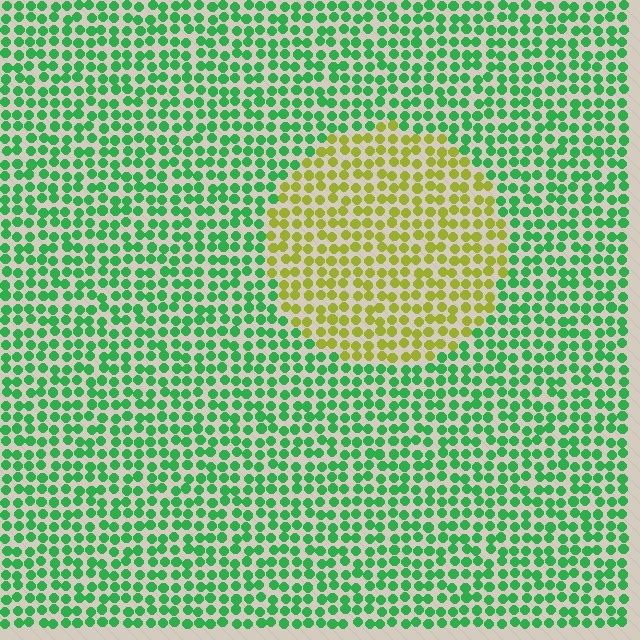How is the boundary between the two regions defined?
The boundary is defined purely by a slight shift in hue (about 64 degrees). Spacing, size, and orientation are identical on both sides.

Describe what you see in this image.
The image is filled with small green elements in a uniform arrangement. A circle-shaped region is visible where the elements are tinted to a slightly different hue, forming a subtle color boundary.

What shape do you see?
I see a circle.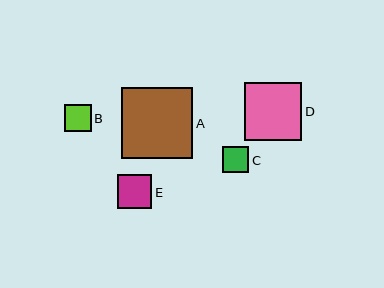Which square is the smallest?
Square C is the smallest with a size of approximately 26 pixels.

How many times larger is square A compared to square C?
Square A is approximately 2.7 times the size of square C.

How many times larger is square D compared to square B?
Square D is approximately 2.1 times the size of square B.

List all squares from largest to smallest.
From largest to smallest: A, D, E, B, C.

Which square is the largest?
Square A is the largest with a size of approximately 71 pixels.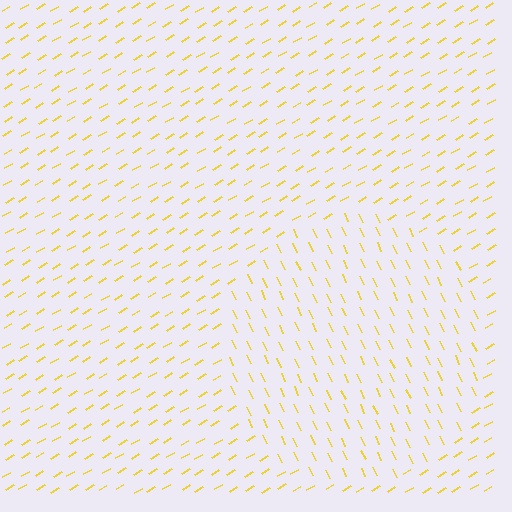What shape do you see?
I see a circle.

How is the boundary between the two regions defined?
The boundary is defined purely by a change in line orientation (approximately 84 degrees difference). All lines are the same color and thickness.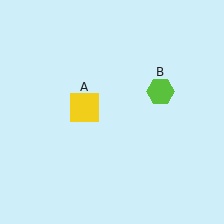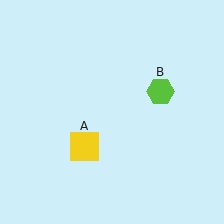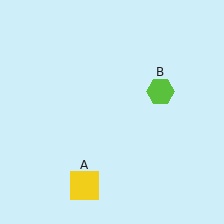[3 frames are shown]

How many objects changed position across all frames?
1 object changed position: yellow square (object A).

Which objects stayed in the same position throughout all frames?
Lime hexagon (object B) remained stationary.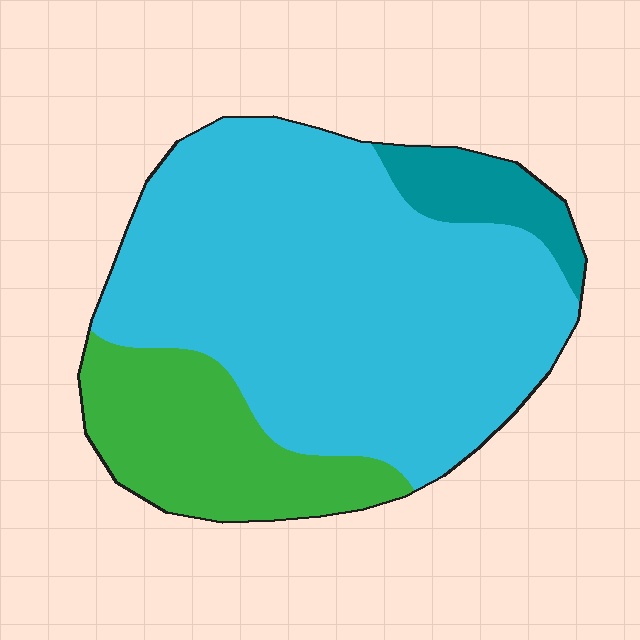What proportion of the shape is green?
Green covers roughly 20% of the shape.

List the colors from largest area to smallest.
From largest to smallest: cyan, green, teal.